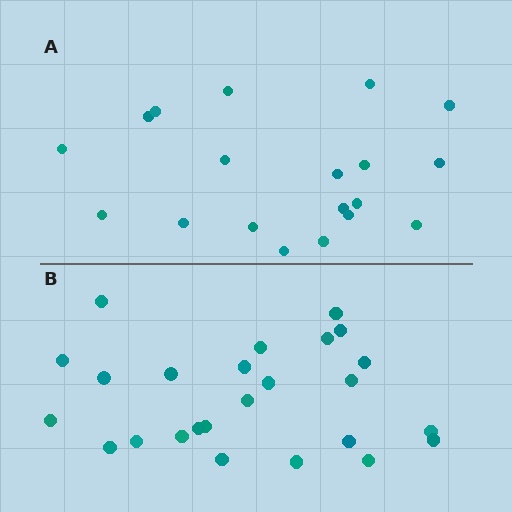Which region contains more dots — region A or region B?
Region B (the bottom region) has more dots.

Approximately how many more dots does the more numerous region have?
Region B has about 6 more dots than region A.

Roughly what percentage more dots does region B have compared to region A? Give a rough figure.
About 30% more.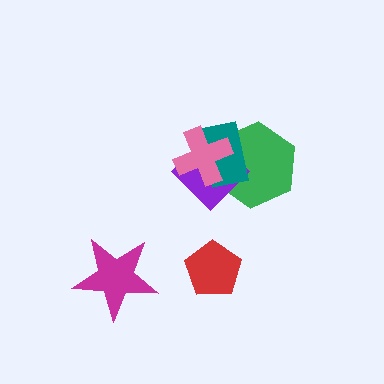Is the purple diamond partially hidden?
Yes, it is partially covered by another shape.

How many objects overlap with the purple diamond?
3 objects overlap with the purple diamond.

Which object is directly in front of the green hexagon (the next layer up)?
The purple diamond is directly in front of the green hexagon.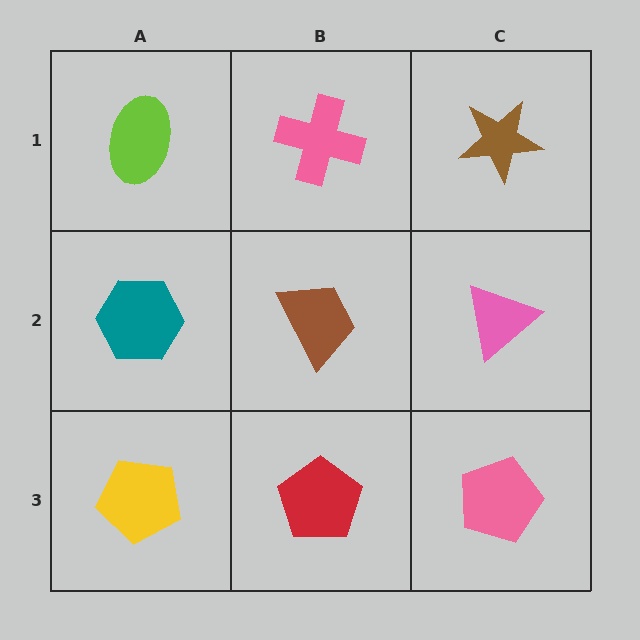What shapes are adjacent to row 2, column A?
A lime ellipse (row 1, column A), a yellow pentagon (row 3, column A), a brown trapezoid (row 2, column B).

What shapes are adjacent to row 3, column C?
A pink triangle (row 2, column C), a red pentagon (row 3, column B).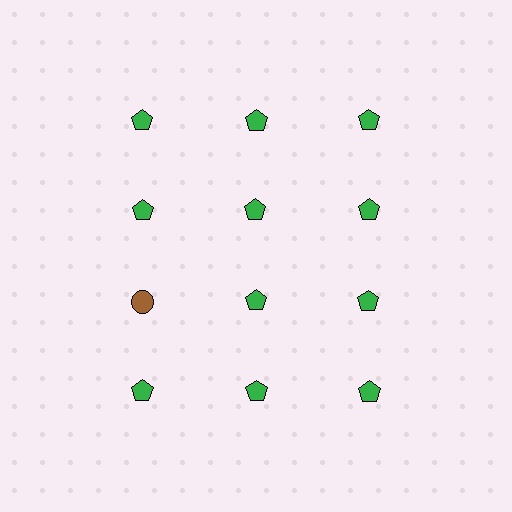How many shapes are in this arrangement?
There are 12 shapes arranged in a grid pattern.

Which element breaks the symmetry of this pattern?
The brown circle in the third row, leftmost column breaks the symmetry. All other shapes are green pentagons.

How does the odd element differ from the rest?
It differs in both color (brown instead of green) and shape (circle instead of pentagon).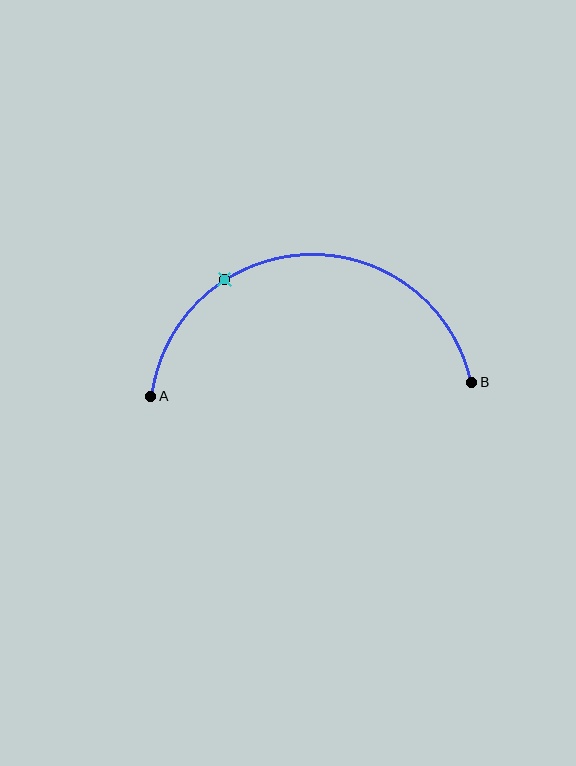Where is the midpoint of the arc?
The arc midpoint is the point on the curve farthest from the straight line joining A and B. It sits above that line.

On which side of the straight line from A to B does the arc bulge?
The arc bulges above the straight line connecting A and B.